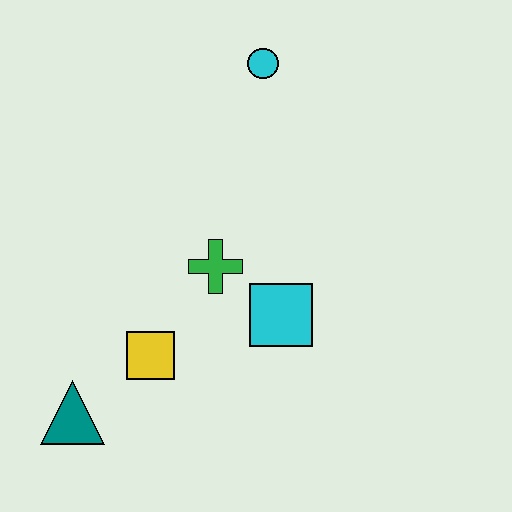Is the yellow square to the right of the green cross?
No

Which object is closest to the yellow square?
The teal triangle is closest to the yellow square.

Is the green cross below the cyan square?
No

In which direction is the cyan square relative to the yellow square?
The cyan square is to the right of the yellow square.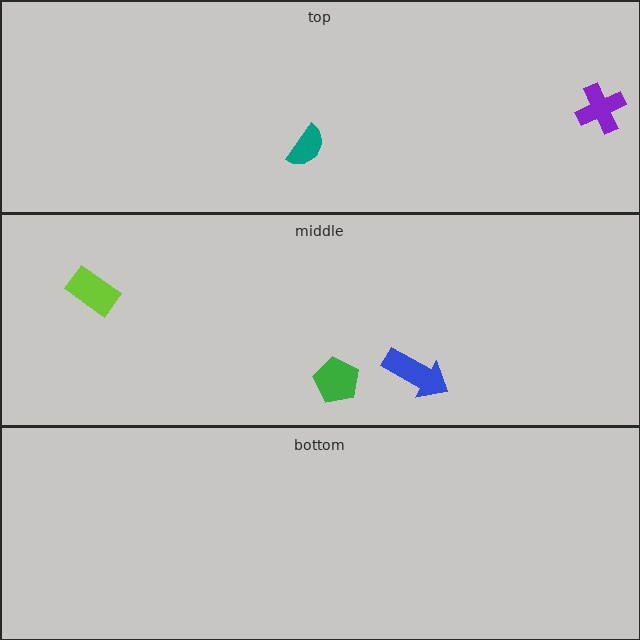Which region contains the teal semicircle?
The top region.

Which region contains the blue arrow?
The middle region.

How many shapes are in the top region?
2.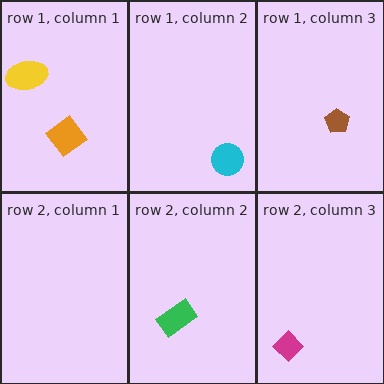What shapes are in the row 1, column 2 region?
The cyan circle.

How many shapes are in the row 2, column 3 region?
1.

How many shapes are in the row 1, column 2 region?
1.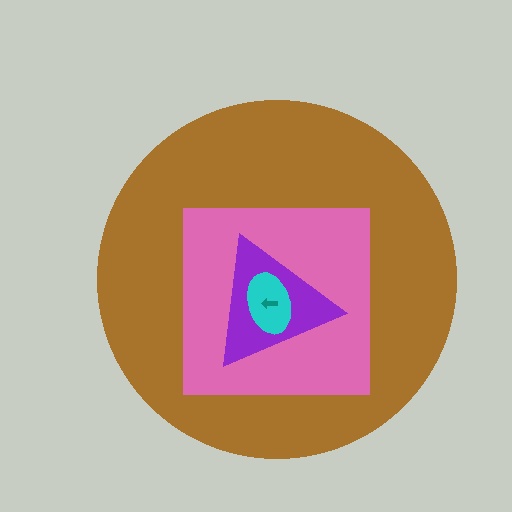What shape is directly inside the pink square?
The purple triangle.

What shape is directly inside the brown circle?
The pink square.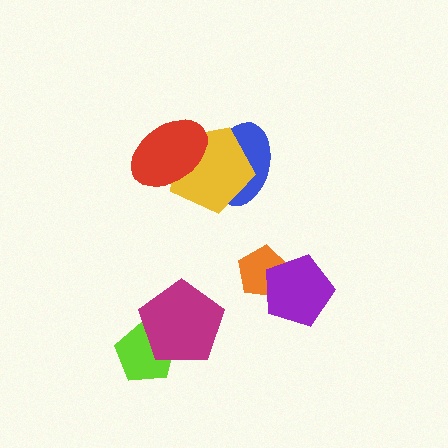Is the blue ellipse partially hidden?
Yes, it is partially covered by another shape.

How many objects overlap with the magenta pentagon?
1 object overlaps with the magenta pentagon.